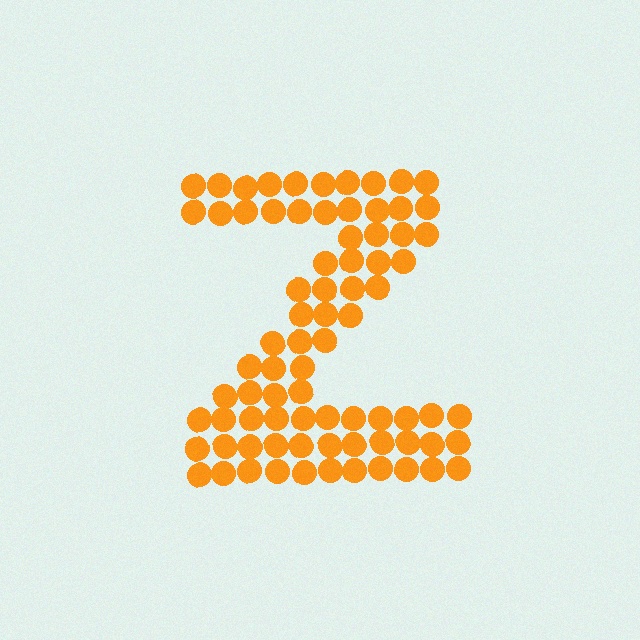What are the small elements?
The small elements are circles.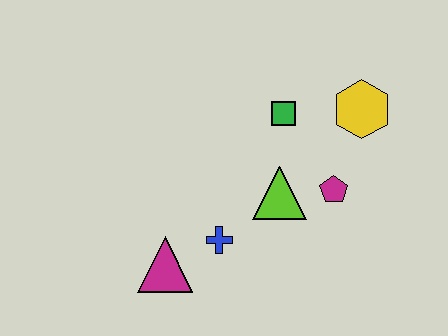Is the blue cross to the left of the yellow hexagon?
Yes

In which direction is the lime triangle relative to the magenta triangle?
The lime triangle is to the right of the magenta triangle.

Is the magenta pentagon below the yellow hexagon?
Yes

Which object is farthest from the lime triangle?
The magenta triangle is farthest from the lime triangle.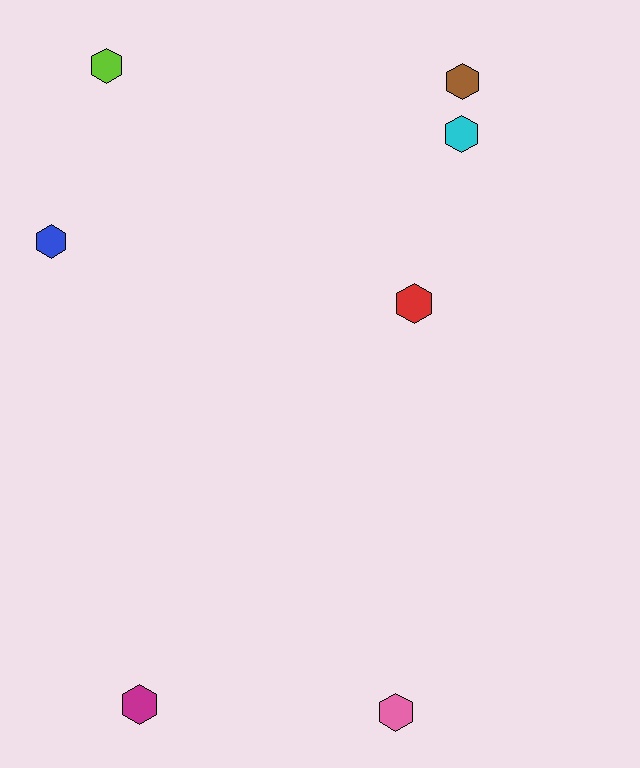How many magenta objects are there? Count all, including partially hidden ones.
There is 1 magenta object.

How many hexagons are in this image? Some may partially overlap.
There are 7 hexagons.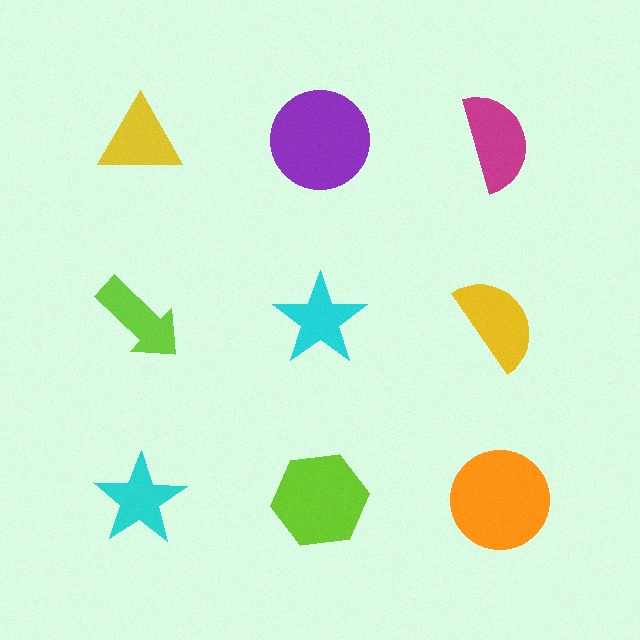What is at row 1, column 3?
A magenta semicircle.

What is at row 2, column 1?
A lime arrow.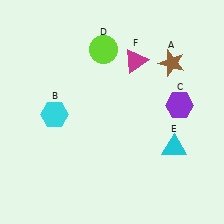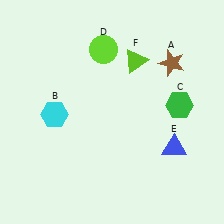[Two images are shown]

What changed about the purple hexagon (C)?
In Image 1, C is purple. In Image 2, it changed to green.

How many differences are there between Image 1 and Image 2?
There are 3 differences between the two images.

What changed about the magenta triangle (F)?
In Image 1, F is magenta. In Image 2, it changed to lime.